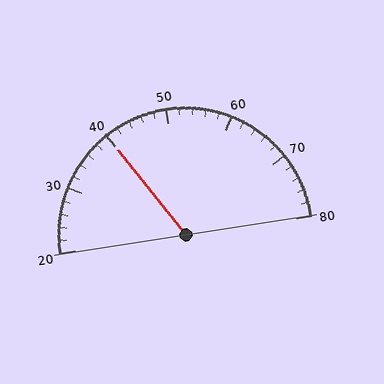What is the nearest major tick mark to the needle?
The nearest major tick mark is 40.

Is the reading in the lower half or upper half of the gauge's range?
The reading is in the lower half of the range (20 to 80).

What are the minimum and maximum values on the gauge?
The gauge ranges from 20 to 80.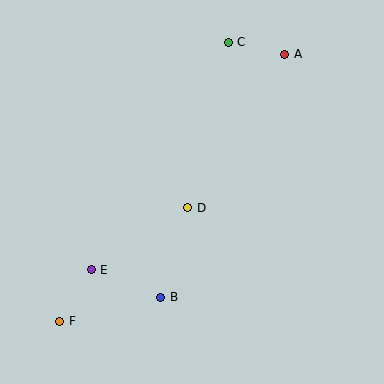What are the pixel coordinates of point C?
Point C is at (228, 43).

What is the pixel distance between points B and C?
The distance between B and C is 264 pixels.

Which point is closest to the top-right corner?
Point A is closest to the top-right corner.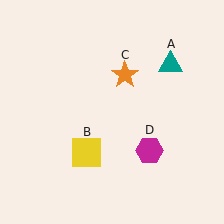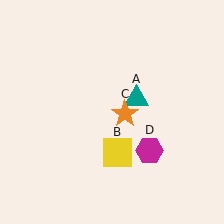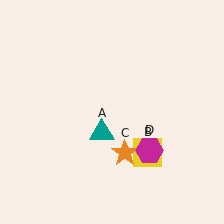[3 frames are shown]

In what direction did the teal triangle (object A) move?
The teal triangle (object A) moved down and to the left.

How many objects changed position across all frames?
3 objects changed position: teal triangle (object A), yellow square (object B), orange star (object C).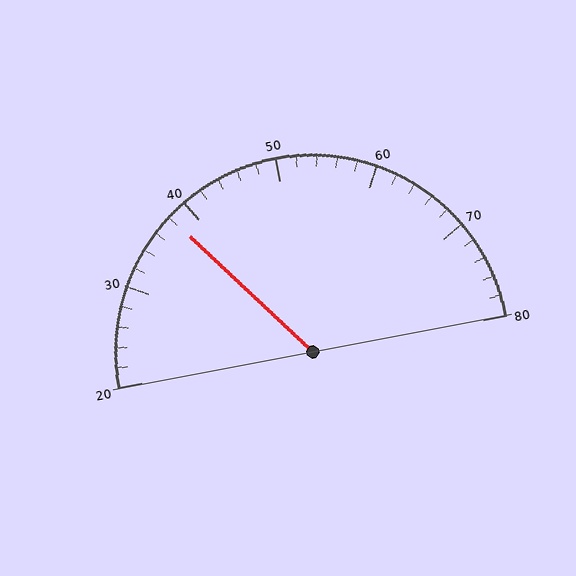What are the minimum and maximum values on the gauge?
The gauge ranges from 20 to 80.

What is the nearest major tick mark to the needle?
The nearest major tick mark is 40.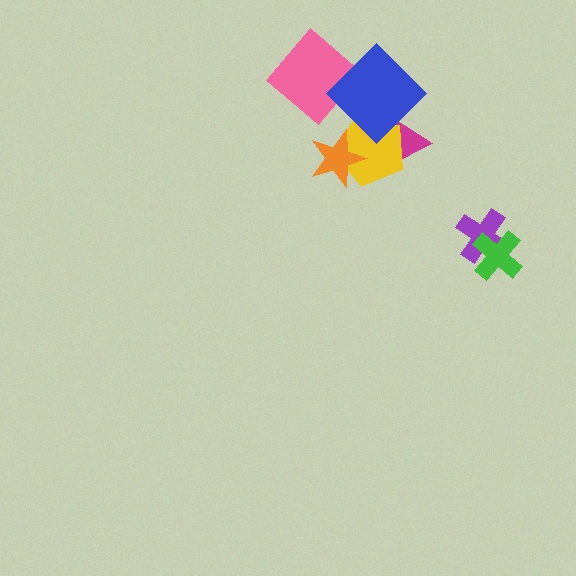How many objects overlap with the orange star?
1 object overlaps with the orange star.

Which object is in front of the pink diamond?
The blue diamond is in front of the pink diamond.